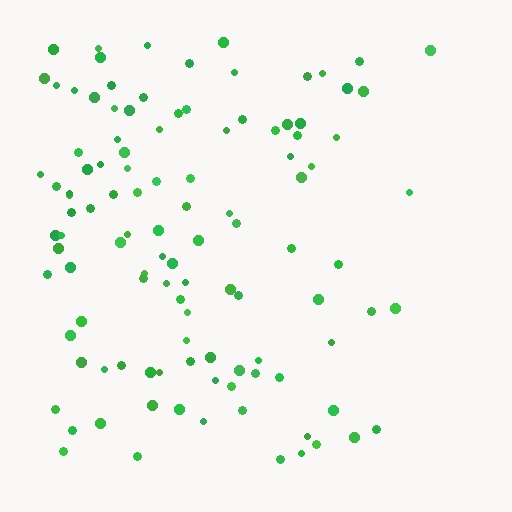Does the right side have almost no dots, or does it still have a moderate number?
Still a moderate number, just noticeably fewer than the left.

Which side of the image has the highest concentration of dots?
The left.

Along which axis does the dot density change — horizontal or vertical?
Horizontal.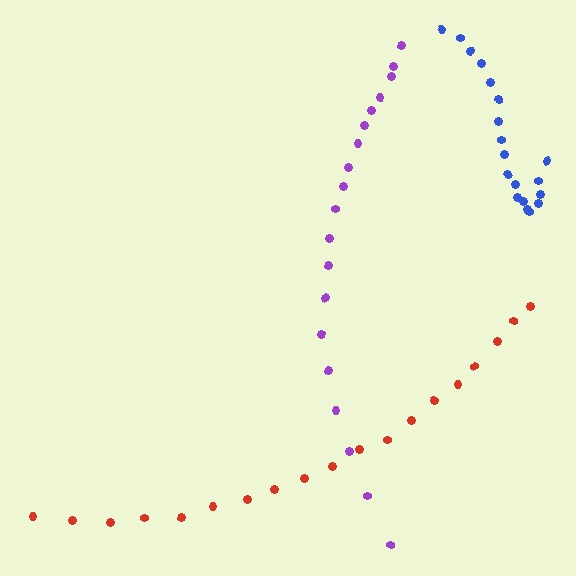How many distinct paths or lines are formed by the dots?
There are 3 distinct paths.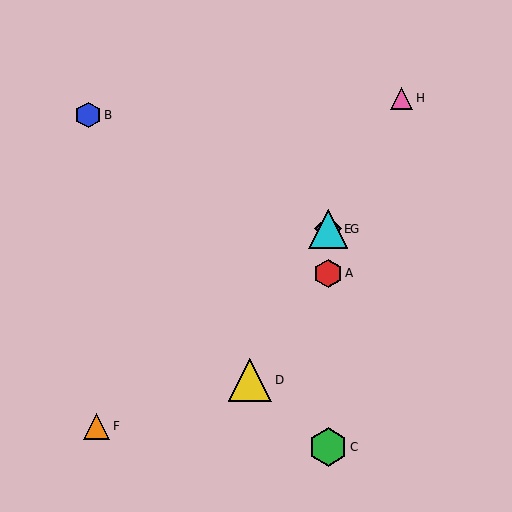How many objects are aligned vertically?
4 objects (A, C, E, G) are aligned vertically.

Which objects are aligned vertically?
Objects A, C, E, G are aligned vertically.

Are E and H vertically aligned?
No, E is at x≈328 and H is at x≈402.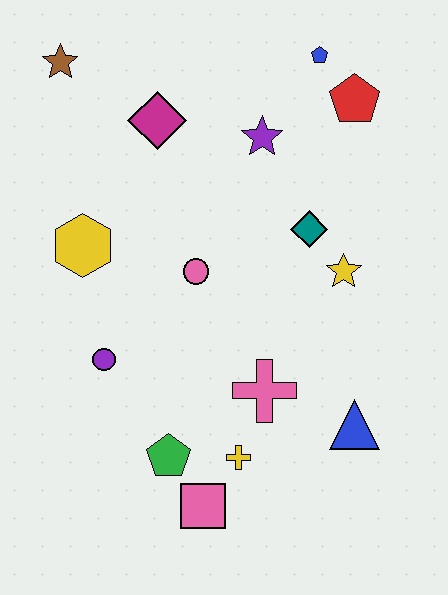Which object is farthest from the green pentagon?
The blue pentagon is farthest from the green pentagon.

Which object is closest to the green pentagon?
The pink square is closest to the green pentagon.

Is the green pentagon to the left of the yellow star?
Yes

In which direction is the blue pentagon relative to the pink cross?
The blue pentagon is above the pink cross.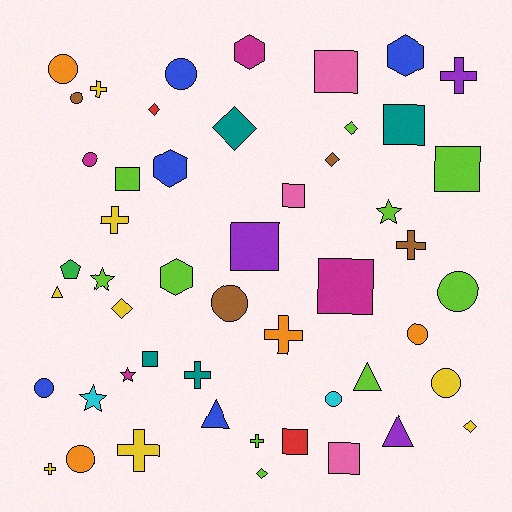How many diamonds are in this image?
There are 7 diamonds.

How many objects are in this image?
There are 50 objects.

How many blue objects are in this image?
There are 5 blue objects.